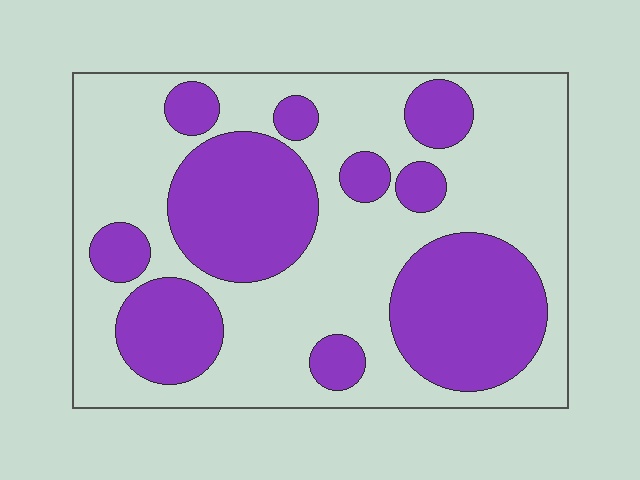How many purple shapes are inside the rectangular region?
10.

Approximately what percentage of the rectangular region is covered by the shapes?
Approximately 40%.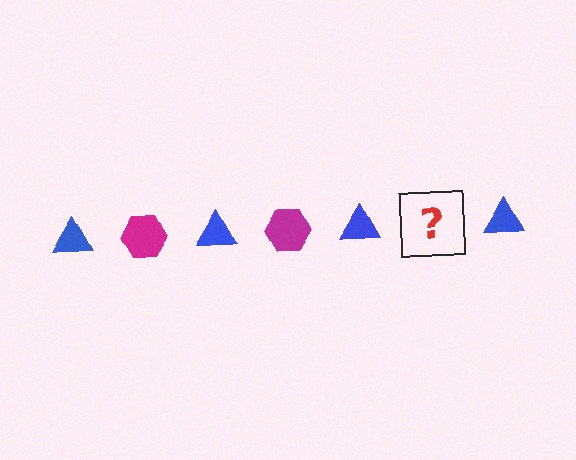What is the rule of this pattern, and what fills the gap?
The rule is that the pattern alternates between blue triangle and magenta hexagon. The gap should be filled with a magenta hexagon.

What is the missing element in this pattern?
The missing element is a magenta hexagon.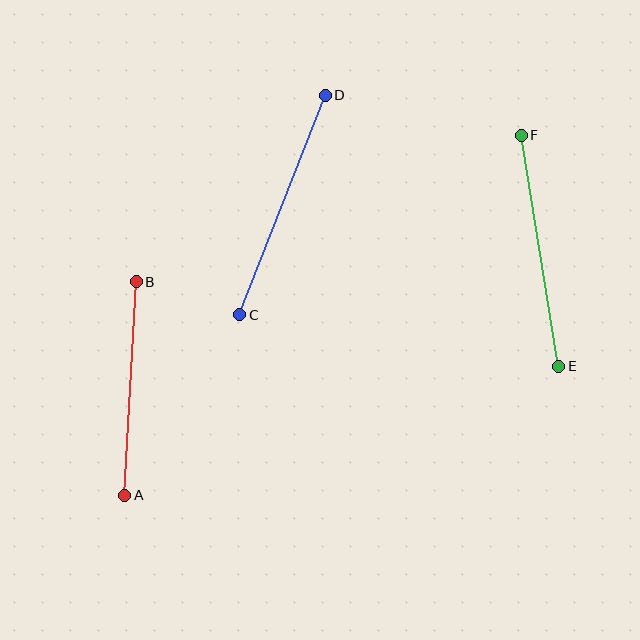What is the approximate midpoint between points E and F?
The midpoint is at approximately (540, 251) pixels.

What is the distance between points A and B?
The distance is approximately 214 pixels.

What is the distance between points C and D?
The distance is approximately 235 pixels.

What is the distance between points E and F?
The distance is approximately 234 pixels.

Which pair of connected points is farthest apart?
Points C and D are farthest apart.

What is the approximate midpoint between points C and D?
The midpoint is at approximately (282, 205) pixels.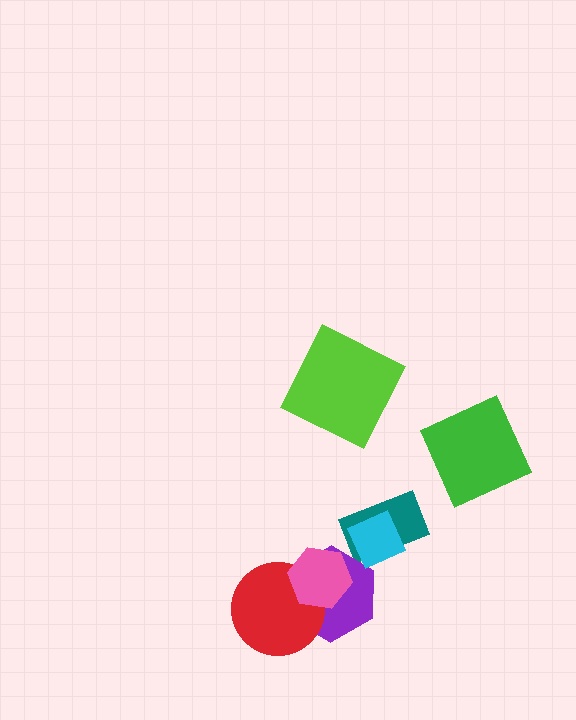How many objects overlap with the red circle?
2 objects overlap with the red circle.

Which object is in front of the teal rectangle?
The cyan diamond is in front of the teal rectangle.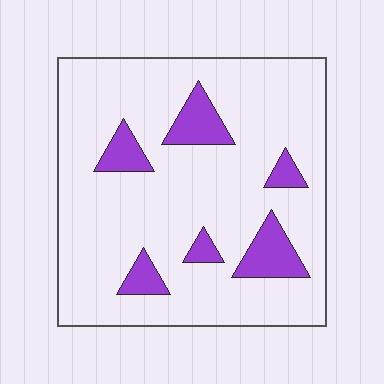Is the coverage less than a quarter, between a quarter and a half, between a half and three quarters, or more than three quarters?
Less than a quarter.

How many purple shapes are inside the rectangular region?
6.